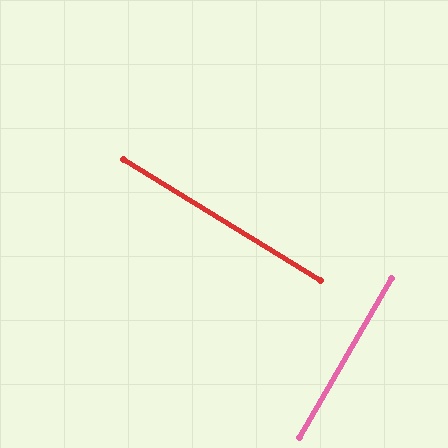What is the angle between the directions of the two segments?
Approximately 88 degrees.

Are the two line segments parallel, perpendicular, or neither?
Perpendicular — they meet at approximately 88°.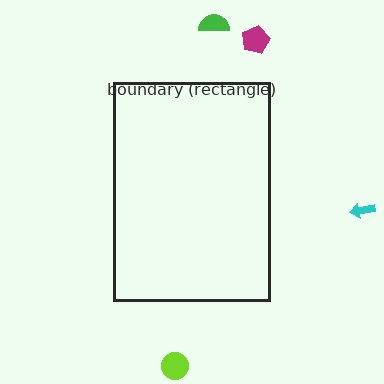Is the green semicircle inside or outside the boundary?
Outside.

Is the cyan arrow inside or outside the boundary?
Outside.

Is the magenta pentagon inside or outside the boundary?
Outside.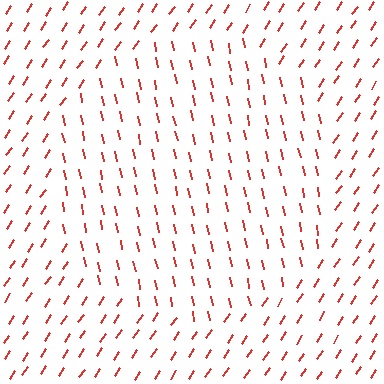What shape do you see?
I see a circle.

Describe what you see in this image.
The image is filled with small red line segments. A circle region in the image has lines oriented differently from the surrounding lines, creating a visible texture boundary.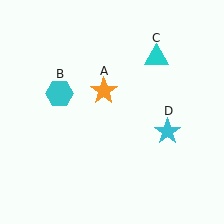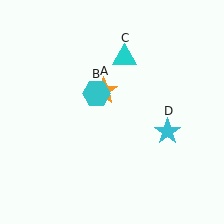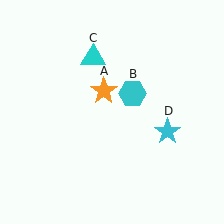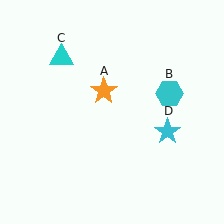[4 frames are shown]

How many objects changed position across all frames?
2 objects changed position: cyan hexagon (object B), cyan triangle (object C).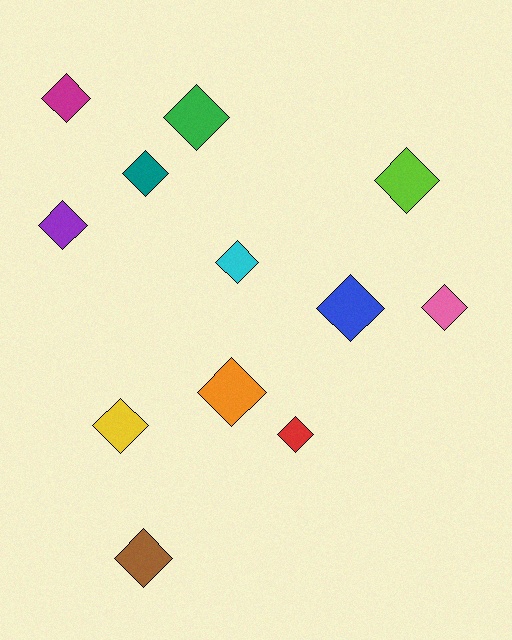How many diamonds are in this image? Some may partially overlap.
There are 12 diamonds.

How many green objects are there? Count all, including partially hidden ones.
There is 1 green object.